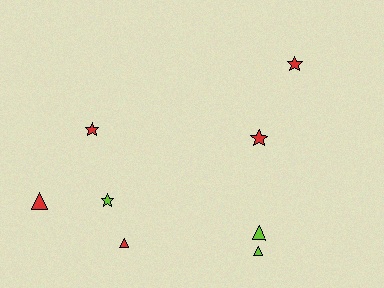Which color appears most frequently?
Red, with 5 objects.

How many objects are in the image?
There are 8 objects.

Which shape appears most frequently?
Star, with 4 objects.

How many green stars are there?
There are no green stars.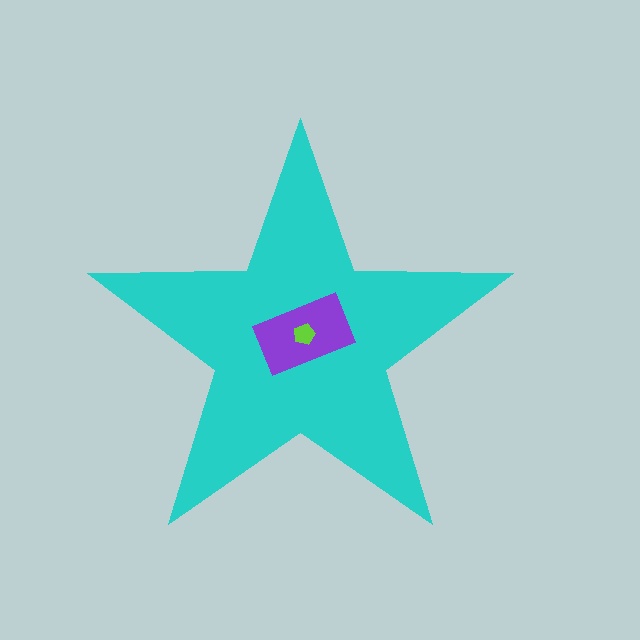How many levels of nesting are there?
3.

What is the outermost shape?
The cyan star.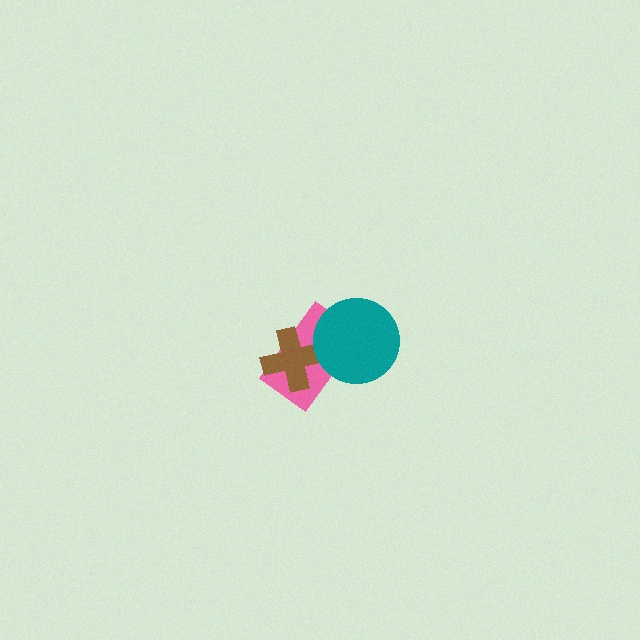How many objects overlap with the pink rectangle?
2 objects overlap with the pink rectangle.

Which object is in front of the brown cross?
The teal circle is in front of the brown cross.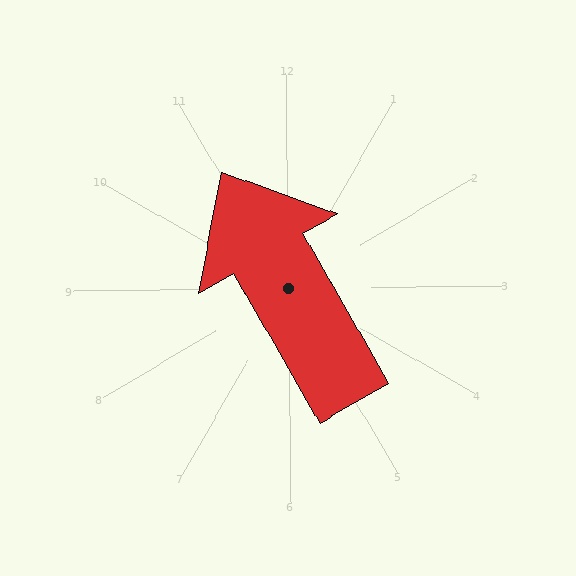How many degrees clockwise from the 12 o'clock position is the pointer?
Approximately 331 degrees.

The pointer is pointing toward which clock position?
Roughly 11 o'clock.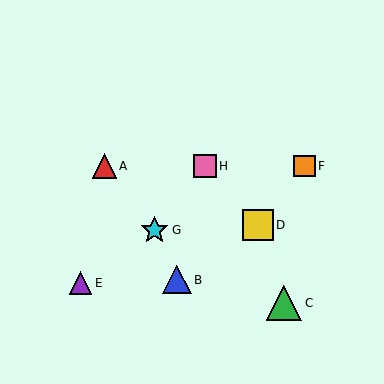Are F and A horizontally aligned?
Yes, both are at y≈166.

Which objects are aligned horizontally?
Objects A, F, H are aligned horizontally.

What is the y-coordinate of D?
Object D is at y≈225.